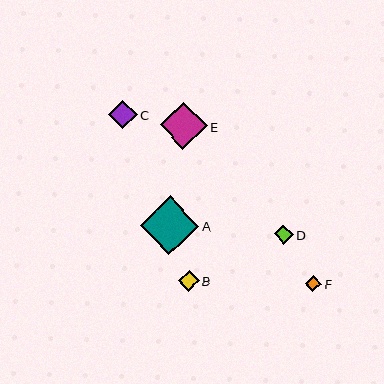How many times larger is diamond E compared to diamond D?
Diamond E is approximately 2.5 times the size of diamond D.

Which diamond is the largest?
Diamond A is the largest with a size of approximately 58 pixels.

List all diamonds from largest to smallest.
From largest to smallest: A, E, C, B, D, F.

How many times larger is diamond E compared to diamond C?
Diamond E is approximately 1.7 times the size of diamond C.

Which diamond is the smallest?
Diamond F is the smallest with a size of approximately 16 pixels.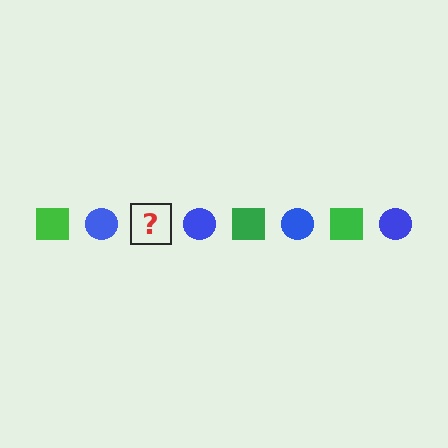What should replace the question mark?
The question mark should be replaced with a green square.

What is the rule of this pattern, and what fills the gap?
The rule is that the pattern alternates between green square and blue circle. The gap should be filled with a green square.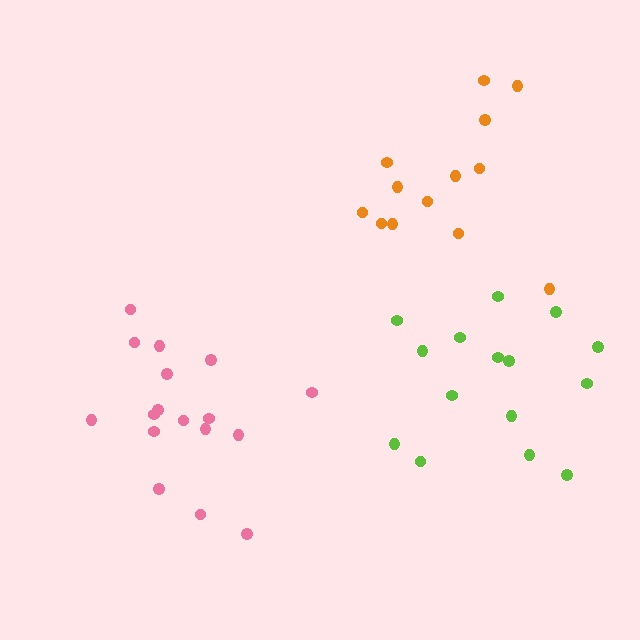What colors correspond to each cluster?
The clusters are colored: pink, lime, orange.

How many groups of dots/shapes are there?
There are 3 groups.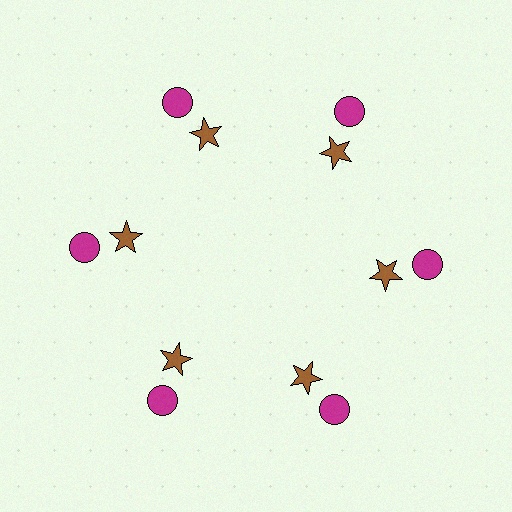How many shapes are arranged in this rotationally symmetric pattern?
There are 12 shapes, arranged in 6 groups of 2.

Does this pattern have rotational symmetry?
Yes, this pattern has 6-fold rotational symmetry. It looks the same after rotating 60 degrees around the center.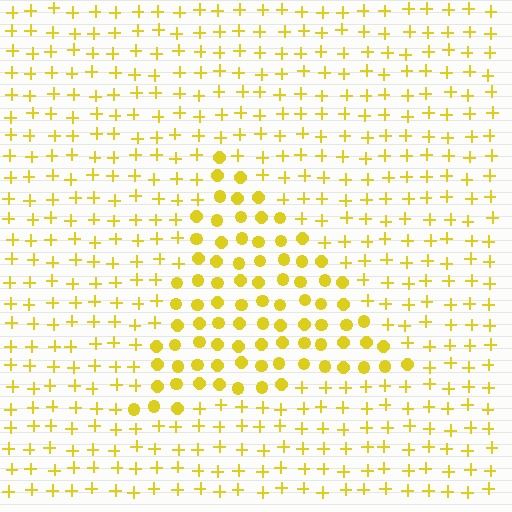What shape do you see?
I see a triangle.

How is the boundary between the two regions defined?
The boundary is defined by a change in element shape: circles inside vs. plus signs outside. All elements share the same color and spacing.